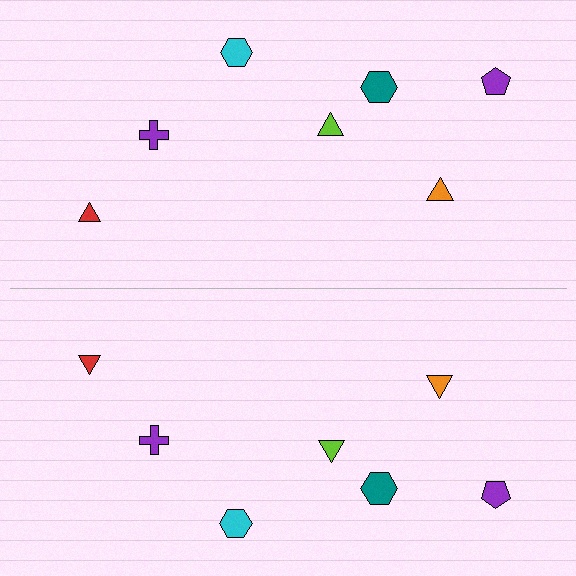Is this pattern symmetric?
Yes, this pattern has bilateral (reflection) symmetry.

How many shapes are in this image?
There are 14 shapes in this image.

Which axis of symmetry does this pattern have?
The pattern has a horizontal axis of symmetry running through the center of the image.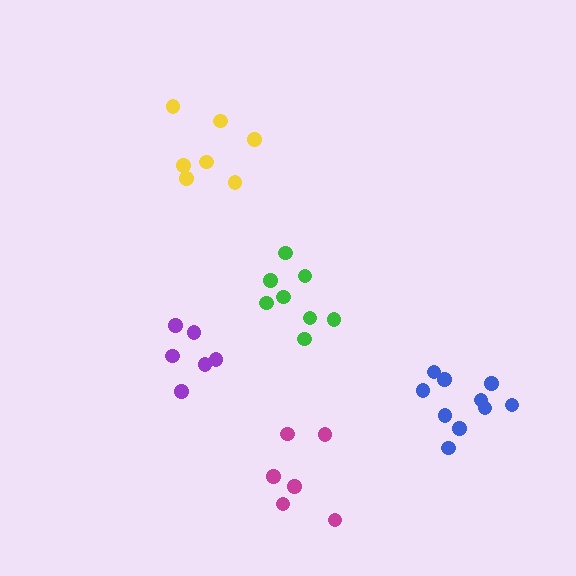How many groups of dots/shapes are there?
There are 5 groups.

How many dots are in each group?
Group 1: 7 dots, Group 2: 10 dots, Group 3: 6 dots, Group 4: 6 dots, Group 5: 8 dots (37 total).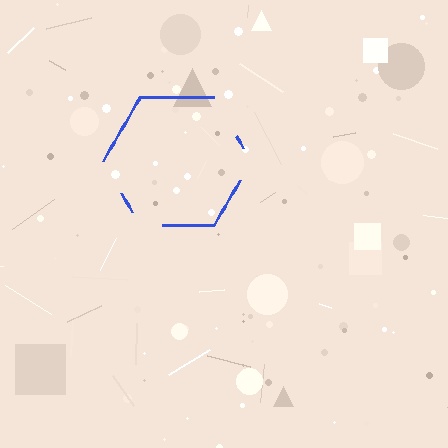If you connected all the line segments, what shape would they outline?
They would outline a hexagon.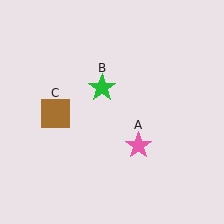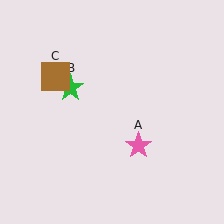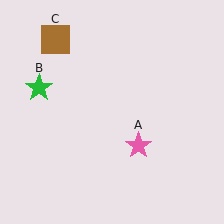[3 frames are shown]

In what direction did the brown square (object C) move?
The brown square (object C) moved up.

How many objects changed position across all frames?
2 objects changed position: green star (object B), brown square (object C).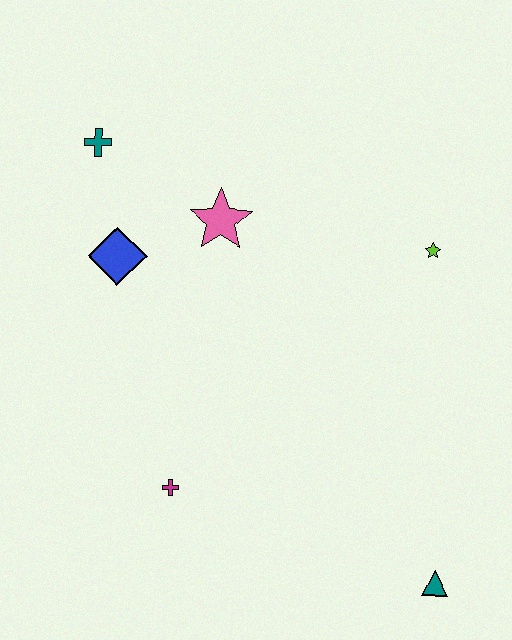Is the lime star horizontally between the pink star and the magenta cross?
No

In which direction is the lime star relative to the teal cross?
The lime star is to the right of the teal cross.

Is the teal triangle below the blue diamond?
Yes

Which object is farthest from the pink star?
The teal triangle is farthest from the pink star.